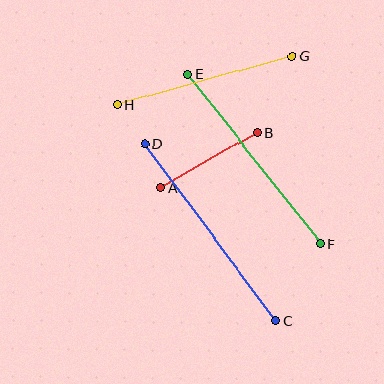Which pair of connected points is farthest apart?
Points C and D are farthest apart.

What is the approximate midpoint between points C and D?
The midpoint is at approximately (210, 232) pixels.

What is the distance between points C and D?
The distance is approximately 220 pixels.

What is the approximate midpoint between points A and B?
The midpoint is at approximately (209, 160) pixels.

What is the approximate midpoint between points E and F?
The midpoint is at approximately (254, 159) pixels.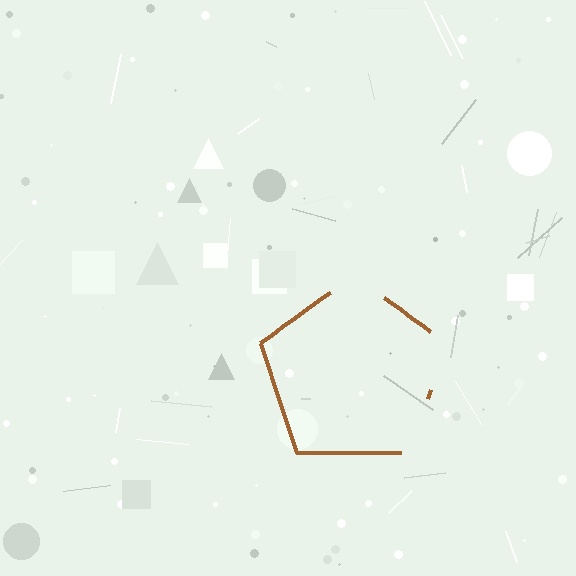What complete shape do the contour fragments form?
The contour fragments form a pentagon.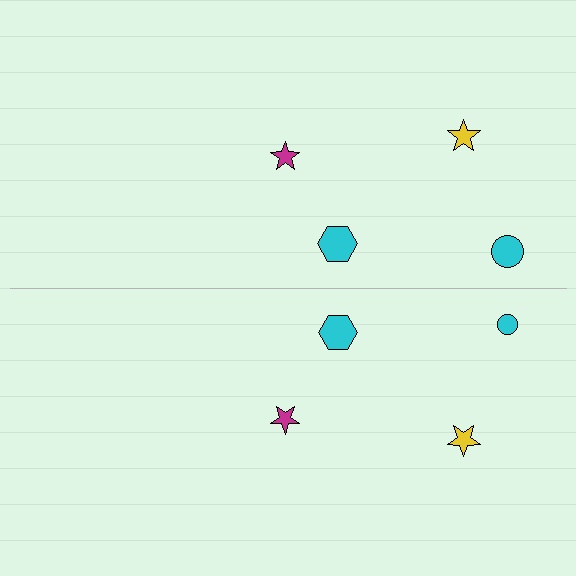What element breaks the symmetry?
The cyan circle on the bottom side has a different size than its mirror counterpart.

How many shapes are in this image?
There are 8 shapes in this image.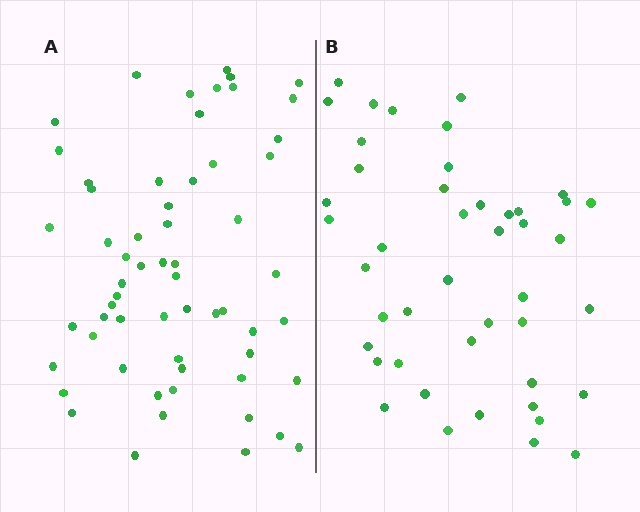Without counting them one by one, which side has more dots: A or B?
Region A (the left region) has more dots.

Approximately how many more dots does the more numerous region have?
Region A has approximately 15 more dots than region B.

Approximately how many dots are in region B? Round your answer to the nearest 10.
About 40 dots. (The exact count is 45, which rounds to 40.)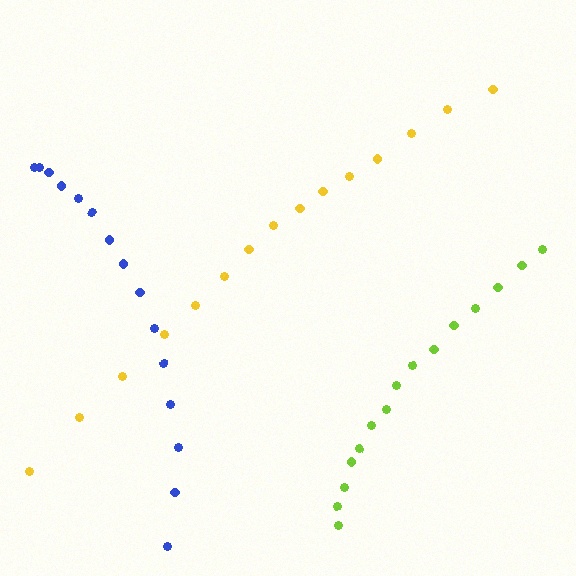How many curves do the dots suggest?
There are 3 distinct paths.